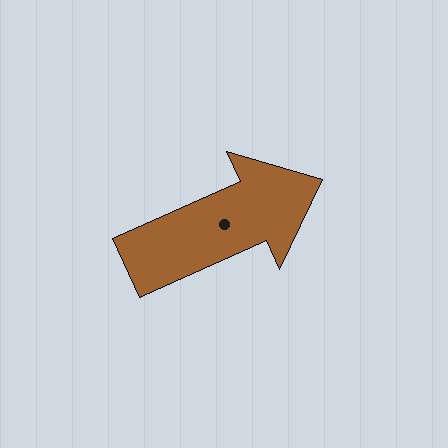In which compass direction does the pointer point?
Northeast.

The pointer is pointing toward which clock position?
Roughly 2 o'clock.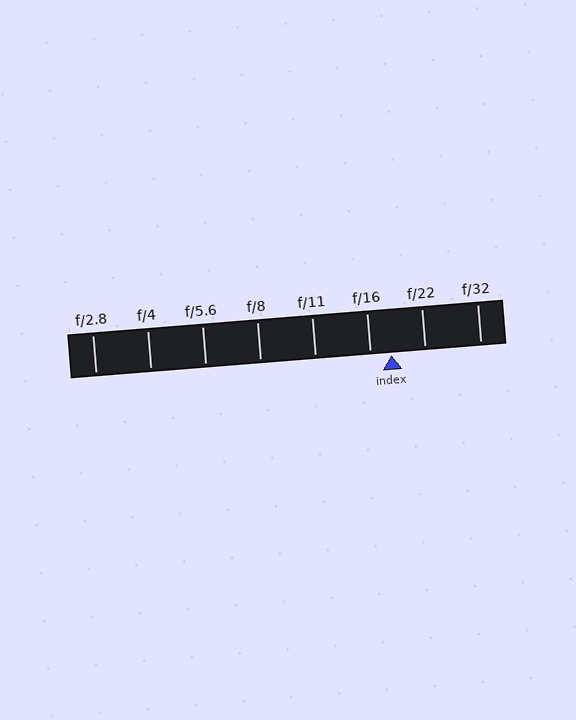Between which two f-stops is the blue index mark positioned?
The index mark is between f/16 and f/22.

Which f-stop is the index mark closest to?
The index mark is closest to f/16.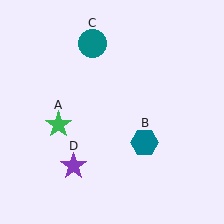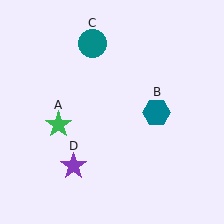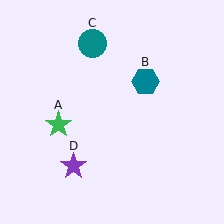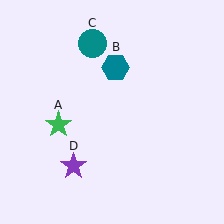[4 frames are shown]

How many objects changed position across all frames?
1 object changed position: teal hexagon (object B).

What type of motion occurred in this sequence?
The teal hexagon (object B) rotated counterclockwise around the center of the scene.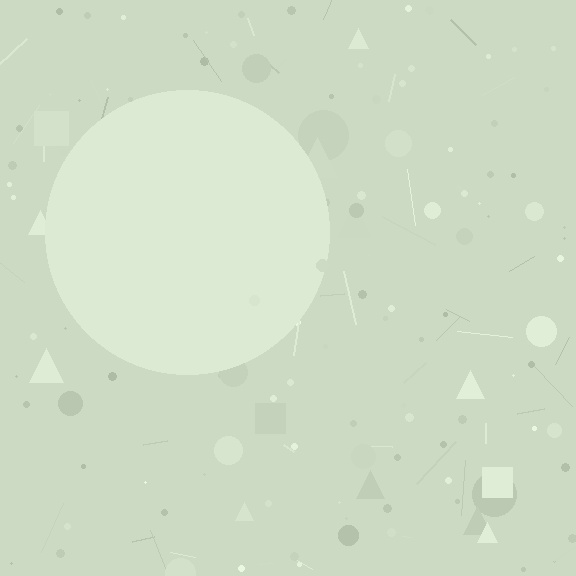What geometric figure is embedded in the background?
A circle is embedded in the background.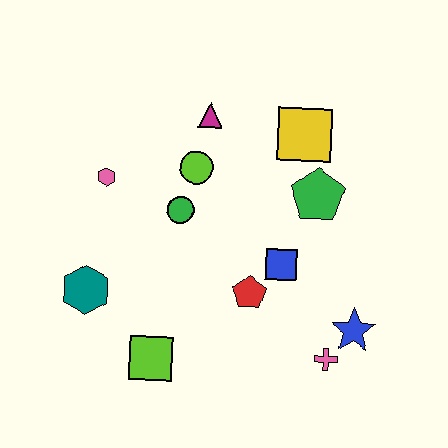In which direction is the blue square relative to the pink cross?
The blue square is above the pink cross.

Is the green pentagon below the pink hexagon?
Yes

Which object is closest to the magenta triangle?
The lime circle is closest to the magenta triangle.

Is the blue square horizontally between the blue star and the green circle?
Yes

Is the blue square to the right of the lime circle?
Yes